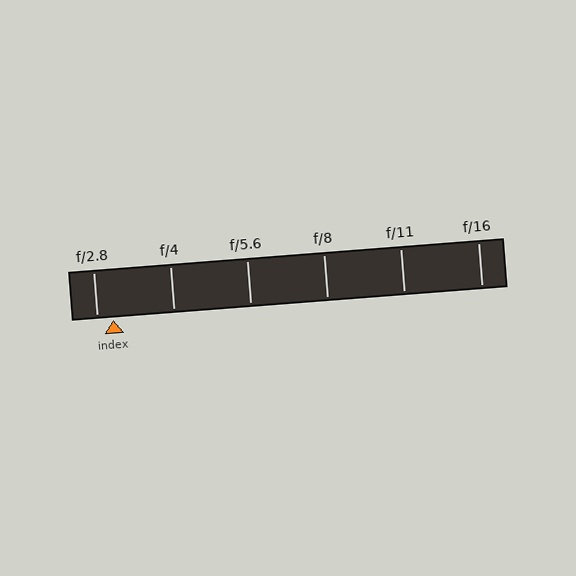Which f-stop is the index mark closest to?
The index mark is closest to f/2.8.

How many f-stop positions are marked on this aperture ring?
There are 6 f-stop positions marked.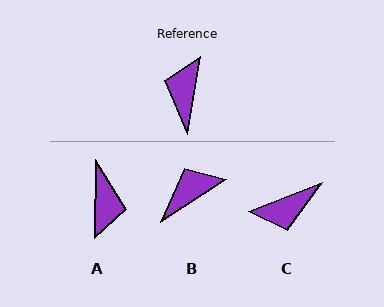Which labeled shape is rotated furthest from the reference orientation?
A, about 171 degrees away.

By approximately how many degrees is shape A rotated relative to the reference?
Approximately 171 degrees clockwise.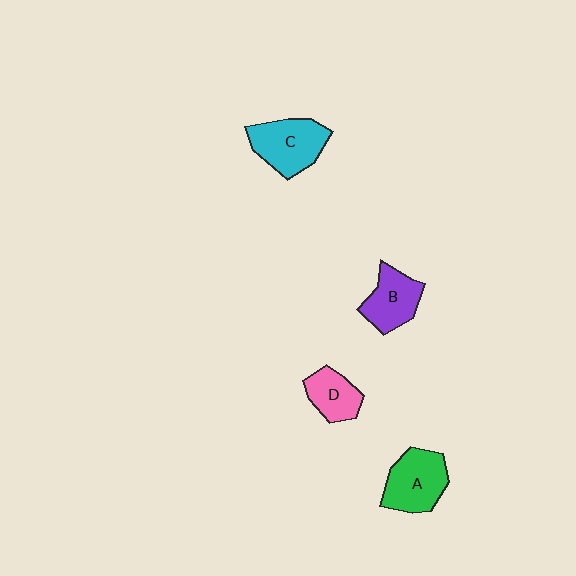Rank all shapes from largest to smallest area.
From largest to smallest: C (cyan), A (green), B (purple), D (pink).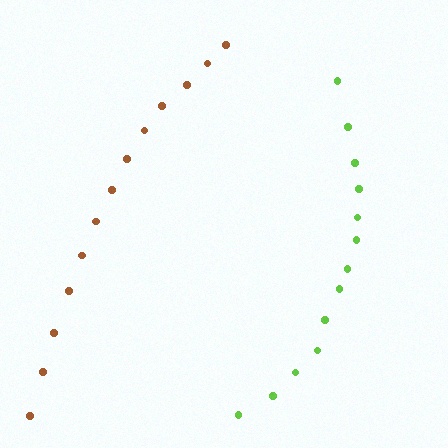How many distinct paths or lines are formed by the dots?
There are 2 distinct paths.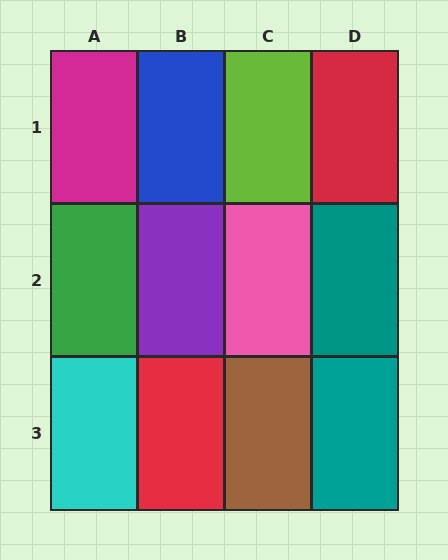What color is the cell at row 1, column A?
Magenta.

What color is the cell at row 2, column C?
Pink.